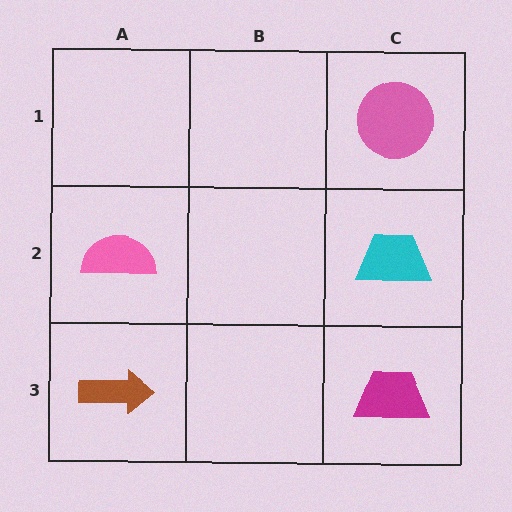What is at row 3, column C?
A magenta trapezoid.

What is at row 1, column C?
A pink circle.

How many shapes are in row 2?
2 shapes.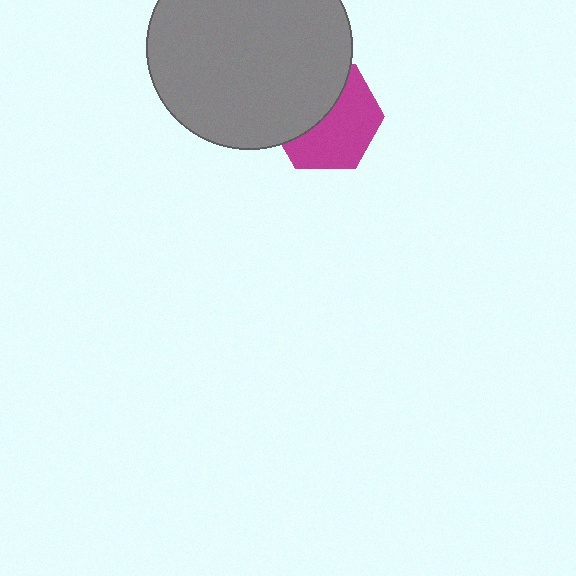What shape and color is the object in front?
The object in front is a gray circle.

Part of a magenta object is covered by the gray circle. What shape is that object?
It is a hexagon.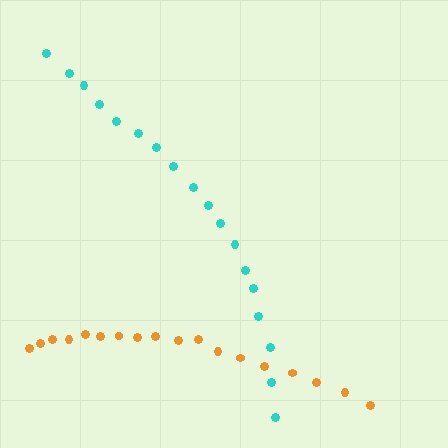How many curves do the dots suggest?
There are 2 distinct paths.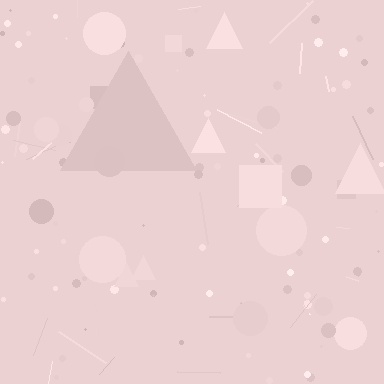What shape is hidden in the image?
A triangle is hidden in the image.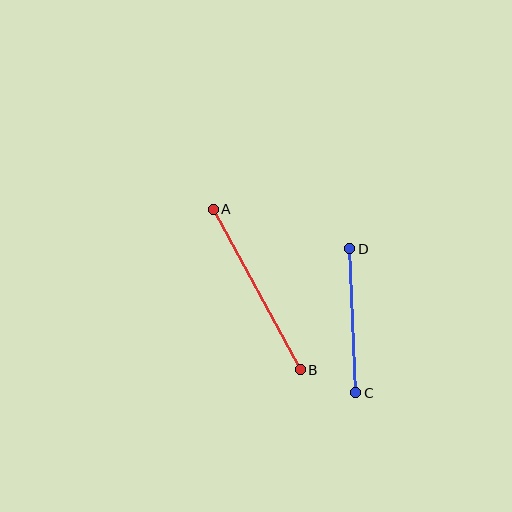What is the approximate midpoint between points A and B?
The midpoint is at approximately (257, 289) pixels.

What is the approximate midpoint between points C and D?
The midpoint is at approximately (353, 321) pixels.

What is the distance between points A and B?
The distance is approximately 183 pixels.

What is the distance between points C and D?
The distance is approximately 144 pixels.